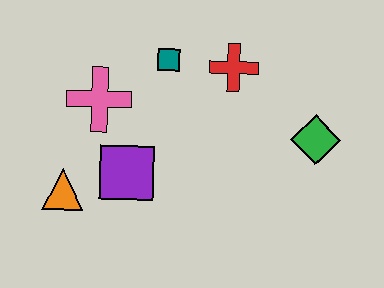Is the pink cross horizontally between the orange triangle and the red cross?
Yes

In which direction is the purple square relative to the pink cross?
The purple square is below the pink cross.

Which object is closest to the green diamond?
The red cross is closest to the green diamond.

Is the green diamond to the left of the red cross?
No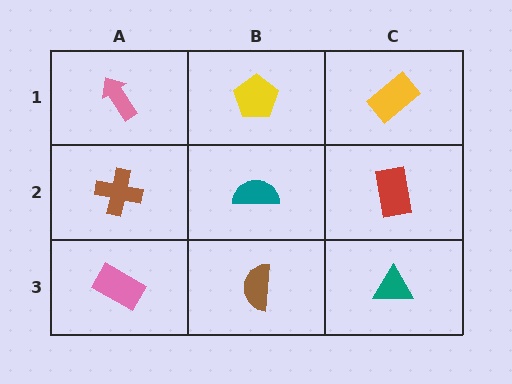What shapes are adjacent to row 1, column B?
A teal semicircle (row 2, column B), a pink arrow (row 1, column A), a yellow rectangle (row 1, column C).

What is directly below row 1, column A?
A brown cross.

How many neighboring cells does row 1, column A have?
2.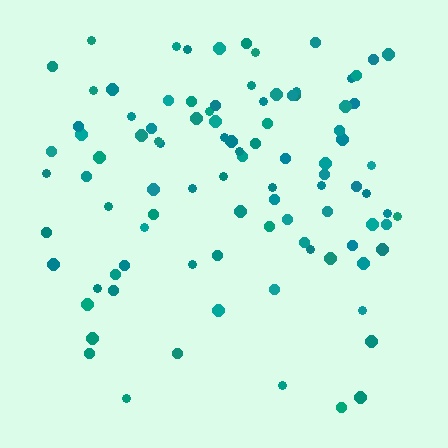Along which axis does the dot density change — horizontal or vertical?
Vertical.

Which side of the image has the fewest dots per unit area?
The bottom.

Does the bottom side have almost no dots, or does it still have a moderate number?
Still a moderate number, just noticeably fewer than the top.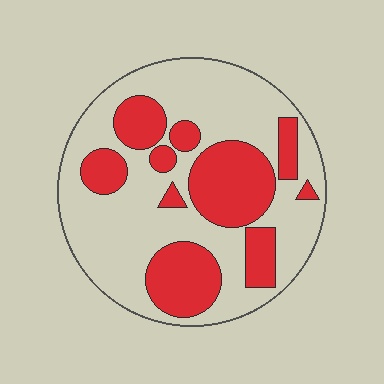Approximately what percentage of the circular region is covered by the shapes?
Approximately 35%.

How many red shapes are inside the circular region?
10.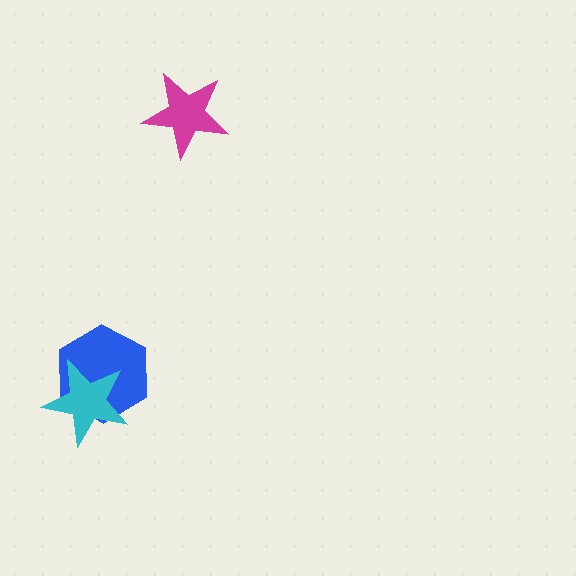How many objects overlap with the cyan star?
1 object overlaps with the cyan star.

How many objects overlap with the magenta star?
0 objects overlap with the magenta star.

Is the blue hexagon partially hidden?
Yes, it is partially covered by another shape.